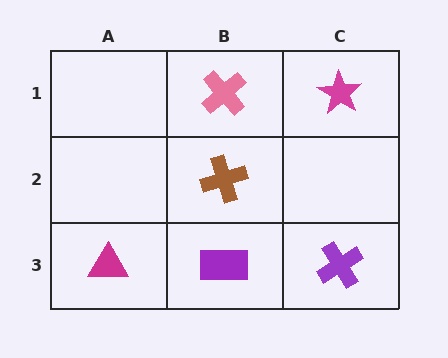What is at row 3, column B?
A purple rectangle.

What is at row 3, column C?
A purple cross.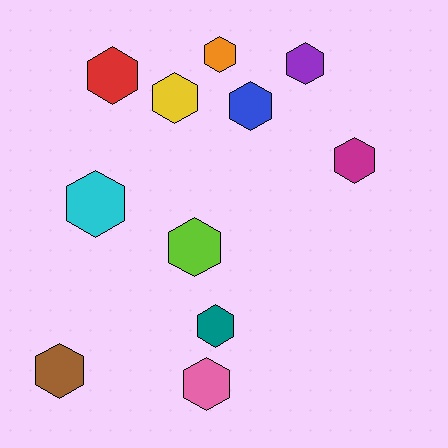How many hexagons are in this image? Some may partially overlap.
There are 11 hexagons.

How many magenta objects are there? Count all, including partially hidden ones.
There is 1 magenta object.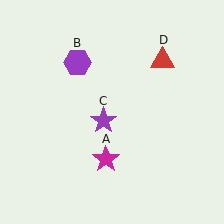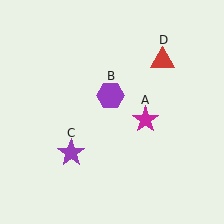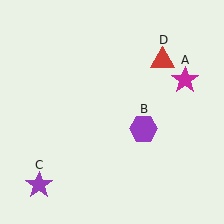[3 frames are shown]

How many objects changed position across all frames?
3 objects changed position: magenta star (object A), purple hexagon (object B), purple star (object C).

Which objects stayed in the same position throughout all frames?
Red triangle (object D) remained stationary.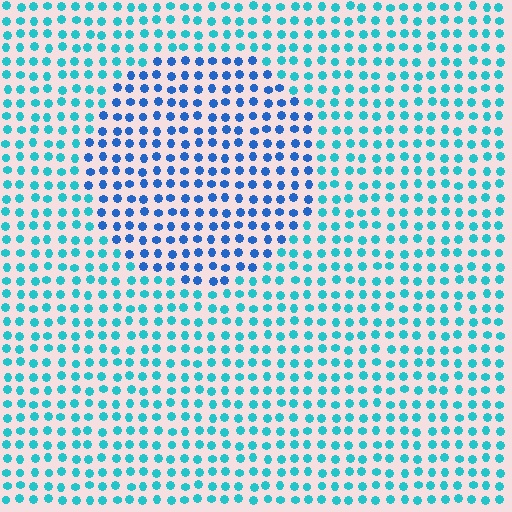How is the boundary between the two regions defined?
The boundary is defined purely by a slight shift in hue (about 35 degrees). Spacing, size, and orientation are identical on both sides.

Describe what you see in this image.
The image is filled with small cyan elements in a uniform arrangement. A circle-shaped region is visible where the elements are tinted to a slightly different hue, forming a subtle color boundary.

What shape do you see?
I see a circle.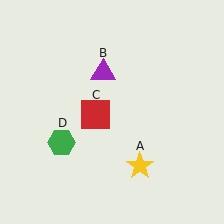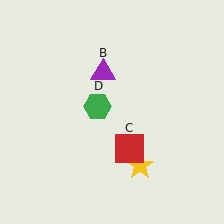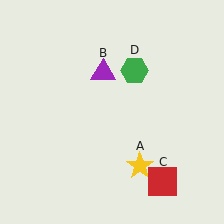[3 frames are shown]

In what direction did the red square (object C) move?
The red square (object C) moved down and to the right.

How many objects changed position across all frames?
2 objects changed position: red square (object C), green hexagon (object D).